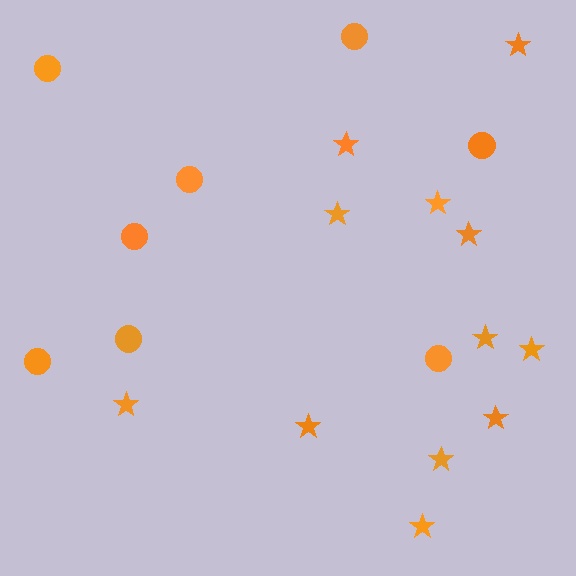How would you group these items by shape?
There are 2 groups: one group of stars (12) and one group of circles (8).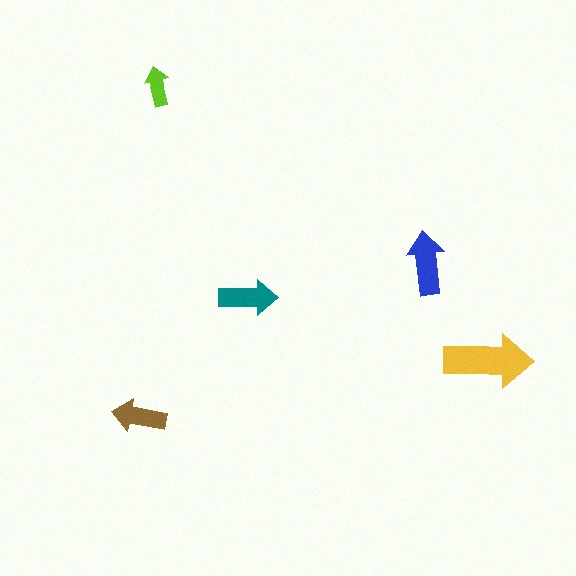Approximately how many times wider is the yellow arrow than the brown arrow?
About 1.5 times wider.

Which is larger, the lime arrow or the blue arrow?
The blue one.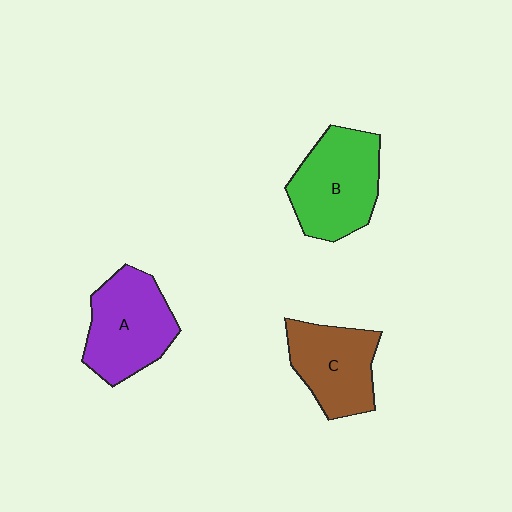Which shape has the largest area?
Shape B (green).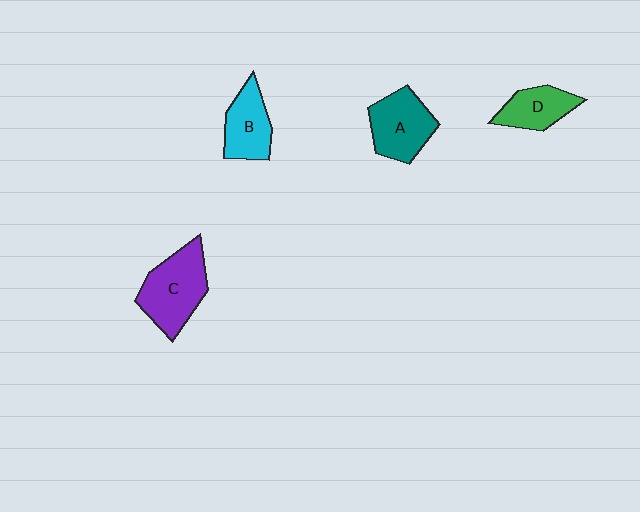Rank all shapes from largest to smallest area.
From largest to smallest: C (purple), A (teal), B (cyan), D (green).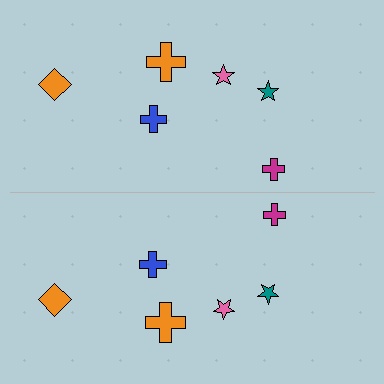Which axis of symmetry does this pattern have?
The pattern has a horizontal axis of symmetry running through the center of the image.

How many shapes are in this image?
There are 12 shapes in this image.